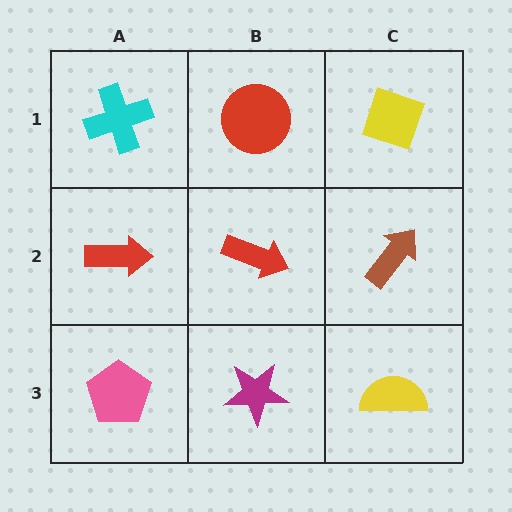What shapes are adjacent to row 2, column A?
A cyan cross (row 1, column A), a pink pentagon (row 3, column A), a red arrow (row 2, column B).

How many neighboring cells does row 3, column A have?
2.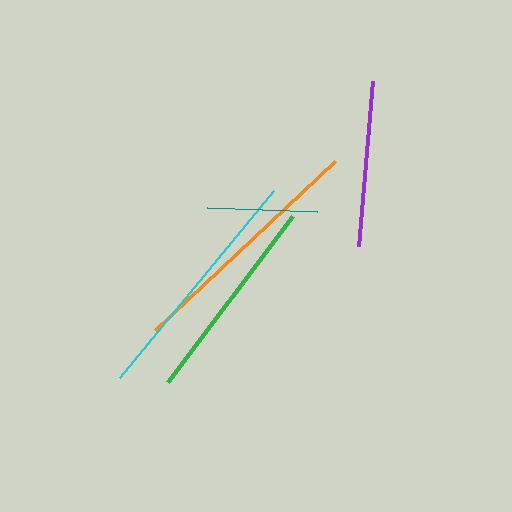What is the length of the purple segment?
The purple segment is approximately 166 pixels long.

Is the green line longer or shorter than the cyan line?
The cyan line is longer than the green line.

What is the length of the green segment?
The green segment is approximately 208 pixels long.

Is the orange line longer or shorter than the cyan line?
The orange line is longer than the cyan line.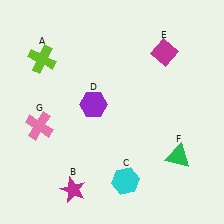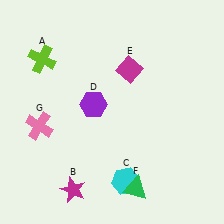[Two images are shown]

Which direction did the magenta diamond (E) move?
The magenta diamond (E) moved left.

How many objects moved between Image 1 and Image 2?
2 objects moved between the two images.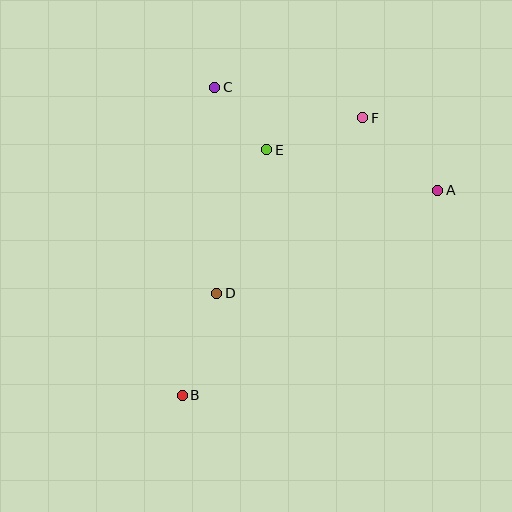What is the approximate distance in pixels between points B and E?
The distance between B and E is approximately 259 pixels.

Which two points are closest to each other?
Points C and E are closest to each other.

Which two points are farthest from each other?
Points B and F are farthest from each other.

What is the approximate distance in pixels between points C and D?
The distance between C and D is approximately 206 pixels.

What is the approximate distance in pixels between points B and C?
The distance between B and C is approximately 310 pixels.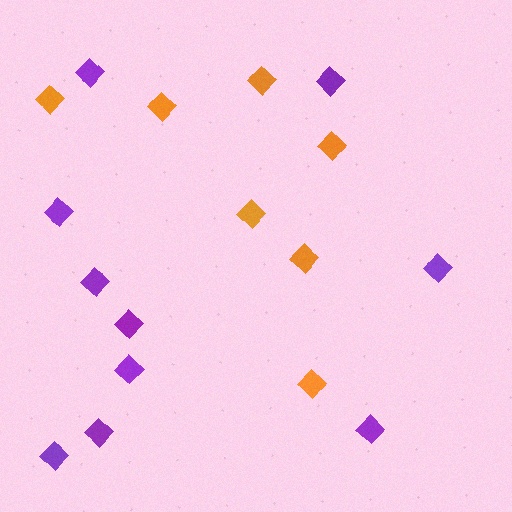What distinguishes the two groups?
There are 2 groups: one group of orange diamonds (7) and one group of purple diamonds (10).